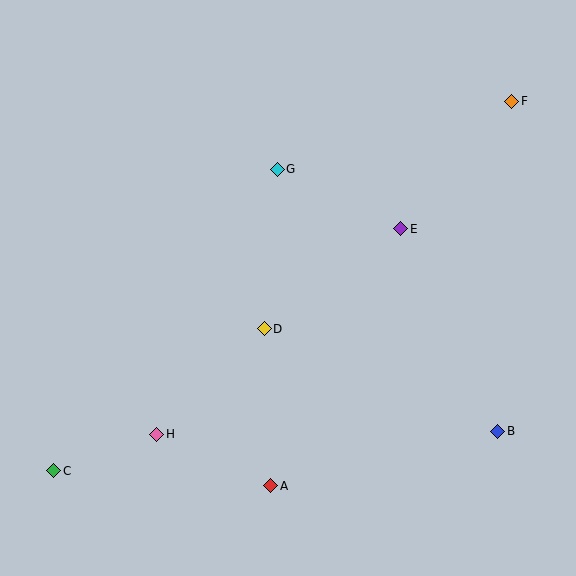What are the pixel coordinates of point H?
Point H is at (157, 434).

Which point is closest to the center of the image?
Point D at (264, 329) is closest to the center.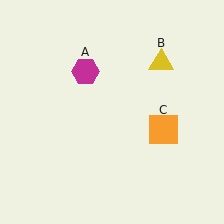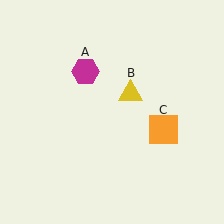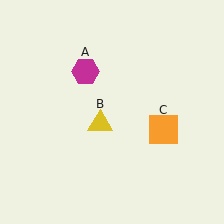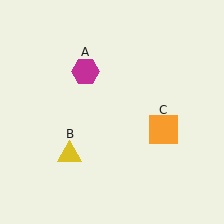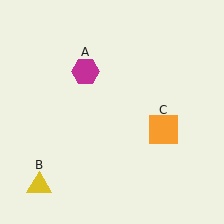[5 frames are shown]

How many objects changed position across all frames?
1 object changed position: yellow triangle (object B).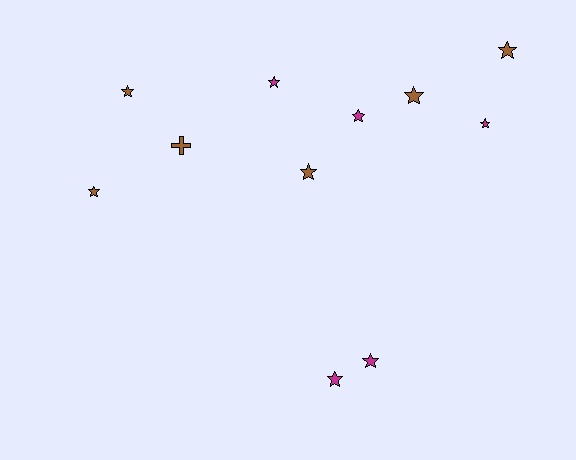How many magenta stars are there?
There are 5 magenta stars.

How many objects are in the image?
There are 11 objects.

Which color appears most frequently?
Brown, with 6 objects.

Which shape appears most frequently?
Star, with 10 objects.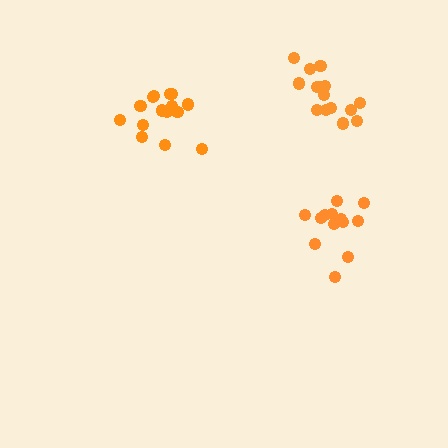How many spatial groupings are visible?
There are 3 spatial groupings.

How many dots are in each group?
Group 1: 13 dots, Group 2: 15 dots, Group 3: 15 dots (43 total).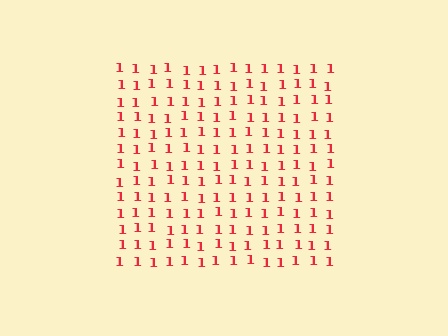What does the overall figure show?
The overall figure shows a square.